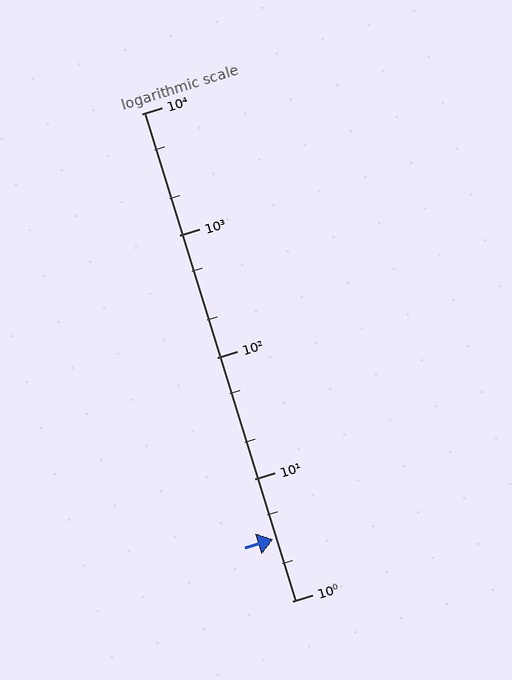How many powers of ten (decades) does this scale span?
The scale spans 4 decades, from 1 to 10000.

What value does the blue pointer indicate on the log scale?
The pointer indicates approximately 3.2.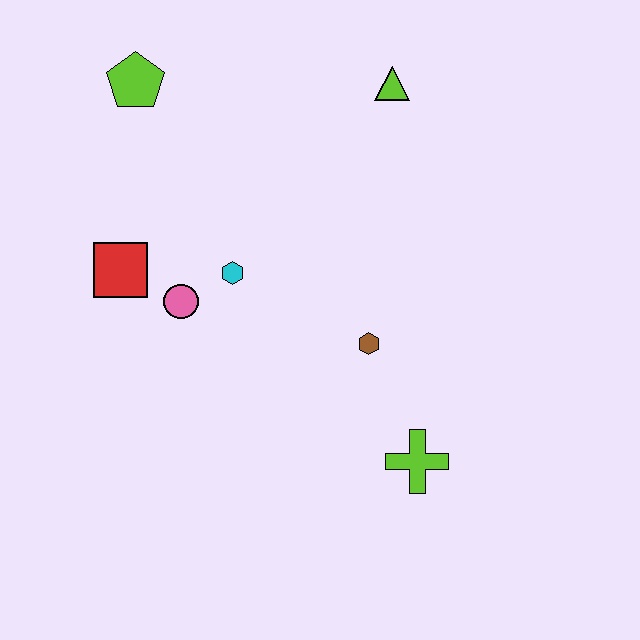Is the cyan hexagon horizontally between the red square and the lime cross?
Yes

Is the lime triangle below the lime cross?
No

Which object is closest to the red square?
The pink circle is closest to the red square.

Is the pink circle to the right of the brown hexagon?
No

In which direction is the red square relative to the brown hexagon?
The red square is to the left of the brown hexagon.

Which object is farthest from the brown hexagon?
The lime pentagon is farthest from the brown hexagon.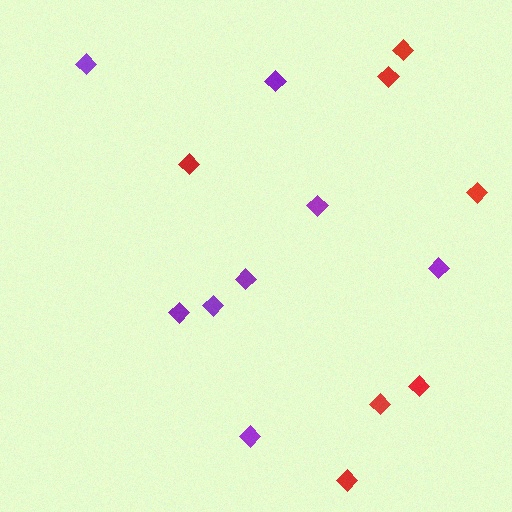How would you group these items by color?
There are 2 groups: one group of purple diamonds (8) and one group of red diamonds (7).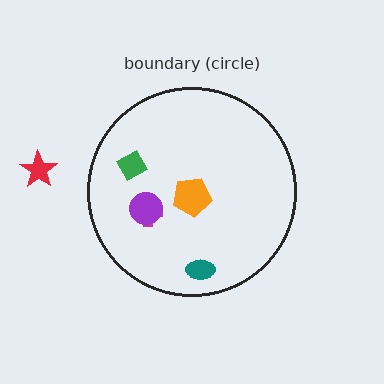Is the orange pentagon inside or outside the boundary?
Inside.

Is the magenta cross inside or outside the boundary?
Inside.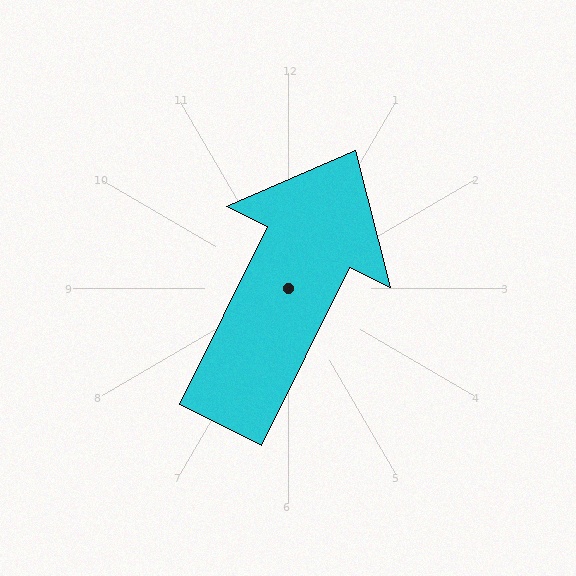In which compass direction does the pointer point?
Northeast.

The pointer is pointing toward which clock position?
Roughly 1 o'clock.